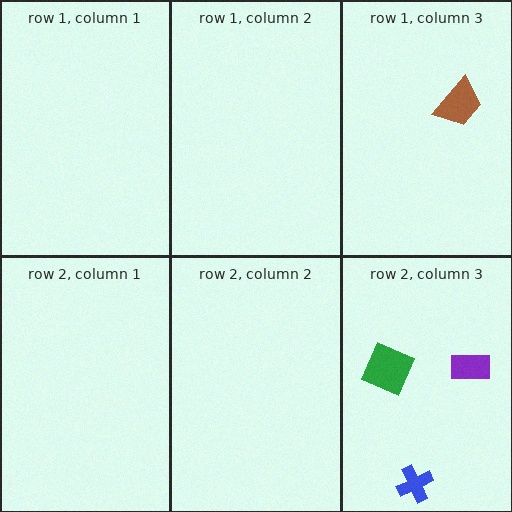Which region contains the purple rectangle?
The row 2, column 3 region.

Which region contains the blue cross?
The row 2, column 3 region.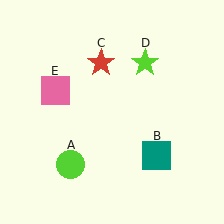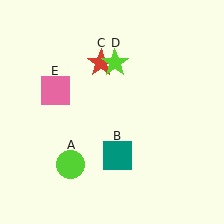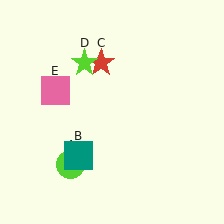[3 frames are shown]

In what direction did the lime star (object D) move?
The lime star (object D) moved left.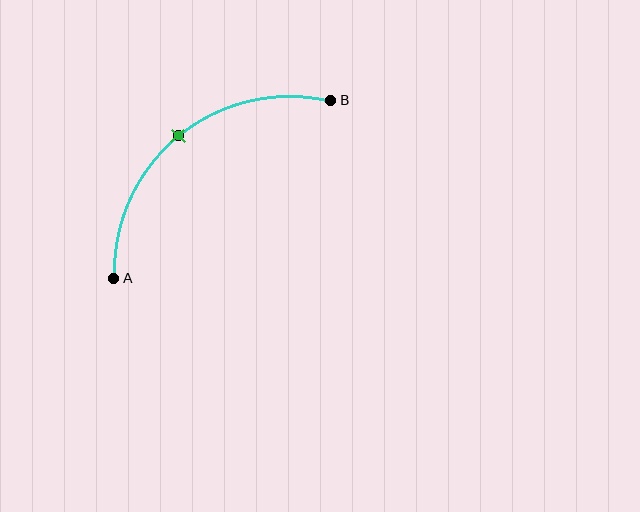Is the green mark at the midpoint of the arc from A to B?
Yes. The green mark lies on the arc at equal arc-length from both A and B — it is the arc midpoint.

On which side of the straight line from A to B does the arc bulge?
The arc bulges above and to the left of the straight line connecting A and B.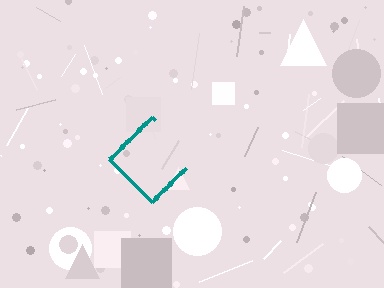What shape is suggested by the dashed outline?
The dashed outline suggests a diamond.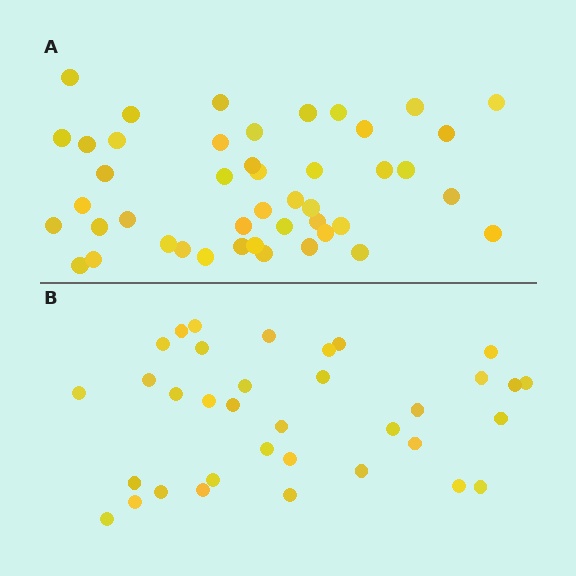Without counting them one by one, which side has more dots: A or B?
Region A (the top region) has more dots.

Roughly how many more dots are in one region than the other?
Region A has roughly 10 or so more dots than region B.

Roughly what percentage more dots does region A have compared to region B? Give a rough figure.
About 30% more.